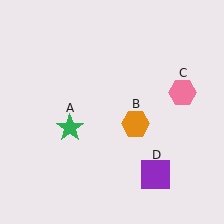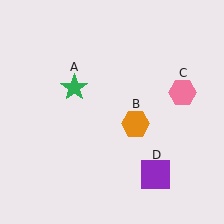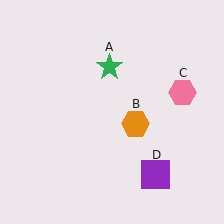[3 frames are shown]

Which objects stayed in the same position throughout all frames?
Orange hexagon (object B) and pink hexagon (object C) and purple square (object D) remained stationary.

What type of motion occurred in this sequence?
The green star (object A) rotated clockwise around the center of the scene.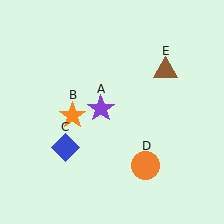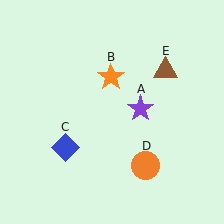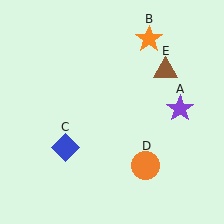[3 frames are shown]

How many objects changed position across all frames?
2 objects changed position: purple star (object A), orange star (object B).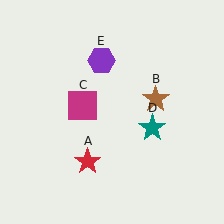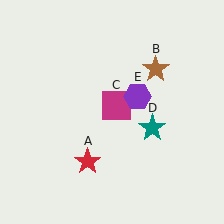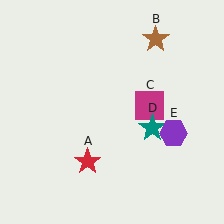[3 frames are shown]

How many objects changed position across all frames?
3 objects changed position: brown star (object B), magenta square (object C), purple hexagon (object E).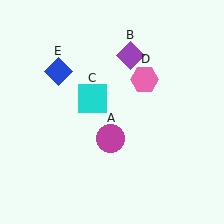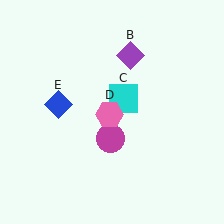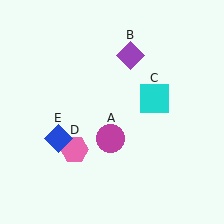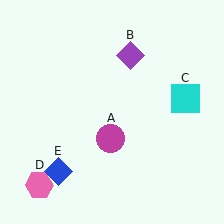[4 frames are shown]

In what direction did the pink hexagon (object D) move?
The pink hexagon (object D) moved down and to the left.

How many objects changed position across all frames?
3 objects changed position: cyan square (object C), pink hexagon (object D), blue diamond (object E).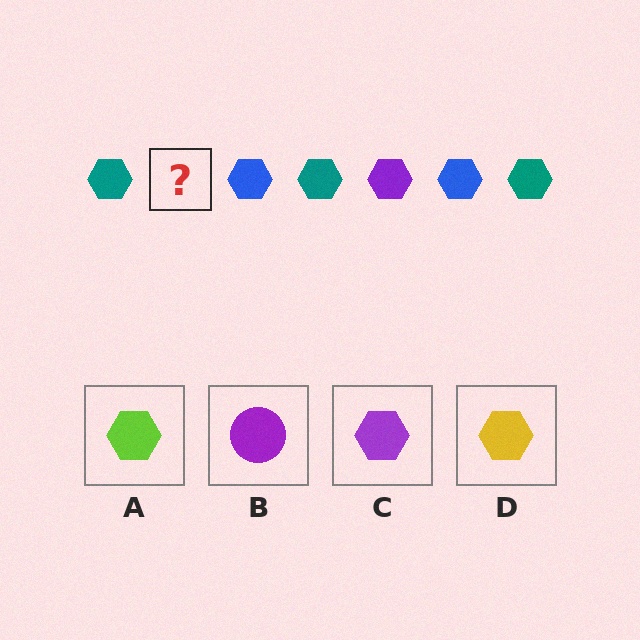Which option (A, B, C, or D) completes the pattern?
C.